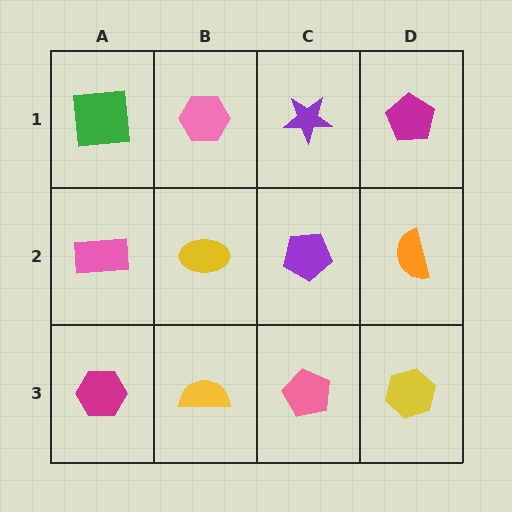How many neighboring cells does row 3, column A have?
2.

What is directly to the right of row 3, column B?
A pink pentagon.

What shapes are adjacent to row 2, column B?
A pink hexagon (row 1, column B), a yellow semicircle (row 3, column B), a pink rectangle (row 2, column A), a purple pentagon (row 2, column C).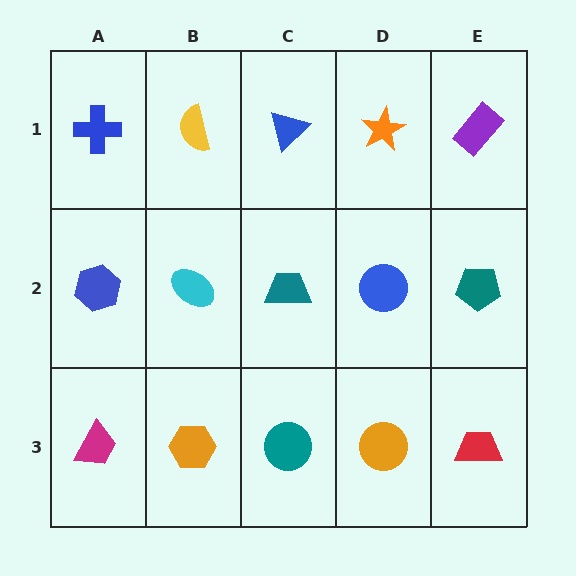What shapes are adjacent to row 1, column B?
A cyan ellipse (row 2, column B), a blue cross (row 1, column A), a blue triangle (row 1, column C).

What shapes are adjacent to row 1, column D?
A blue circle (row 2, column D), a blue triangle (row 1, column C), a purple rectangle (row 1, column E).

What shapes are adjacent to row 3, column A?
A blue hexagon (row 2, column A), an orange hexagon (row 3, column B).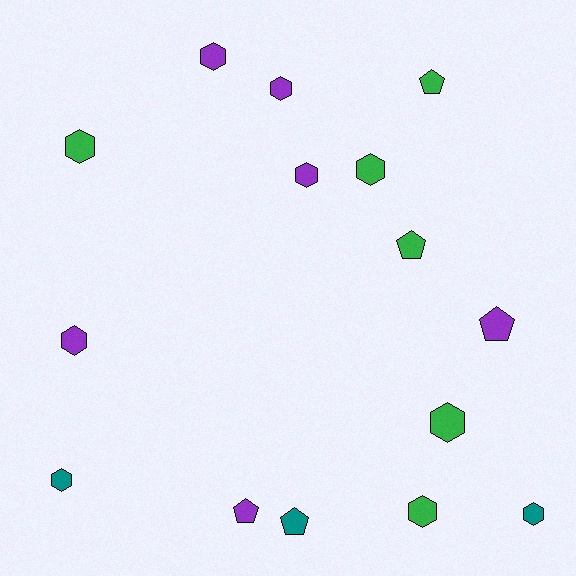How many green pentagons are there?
There are 2 green pentagons.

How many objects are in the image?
There are 15 objects.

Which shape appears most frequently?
Hexagon, with 10 objects.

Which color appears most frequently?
Green, with 6 objects.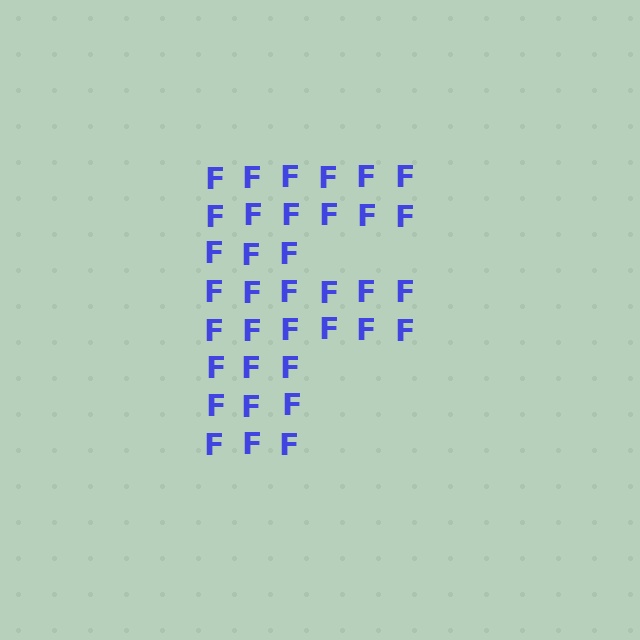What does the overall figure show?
The overall figure shows the letter F.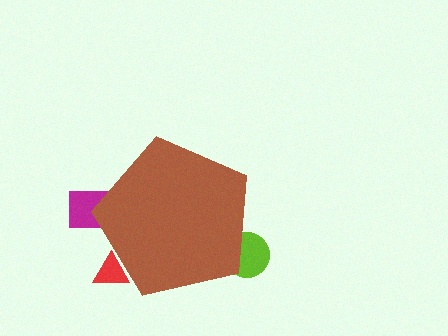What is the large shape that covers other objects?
A brown pentagon.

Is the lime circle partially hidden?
Yes, the lime circle is partially hidden behind the brown pentagon.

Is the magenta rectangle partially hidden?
Yes, the magenta rectangle is partially hidden behind the brown pentagon.